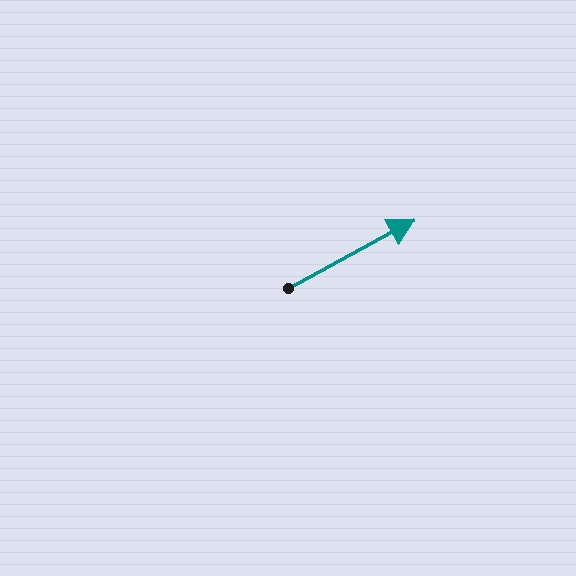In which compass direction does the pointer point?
Northeast.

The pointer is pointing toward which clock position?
Roughly 2 o'clock.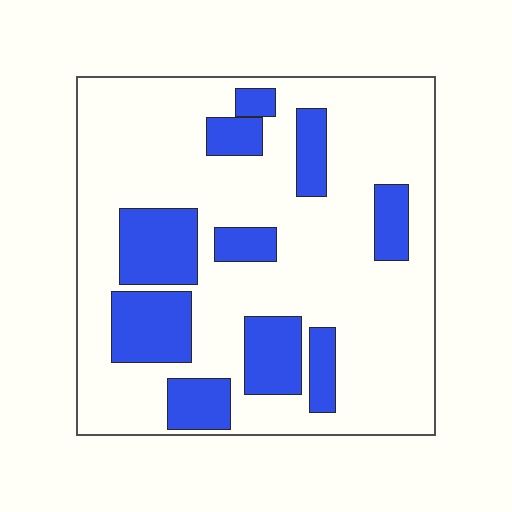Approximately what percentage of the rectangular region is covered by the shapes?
Approximately 25%.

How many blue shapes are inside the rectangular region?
10.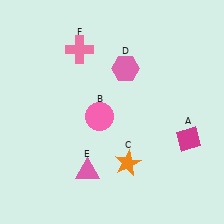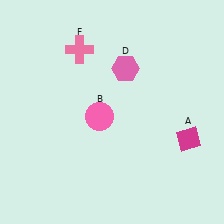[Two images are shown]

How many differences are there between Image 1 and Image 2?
There are 2 differences between the two images.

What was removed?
The pink triangle (E), the orange star (C) were removed in Image 2.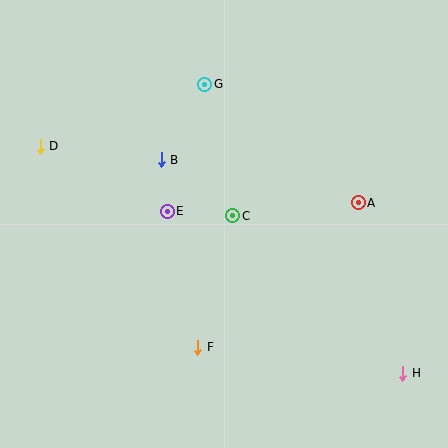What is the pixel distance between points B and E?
The distance between B and E is 52 pixels.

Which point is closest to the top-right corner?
Point A is closest to the top-right corner.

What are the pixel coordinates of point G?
Point G is at (205, 84).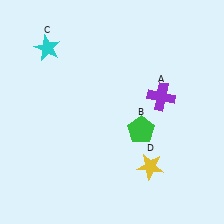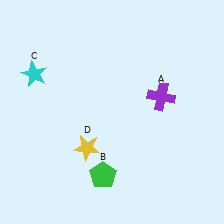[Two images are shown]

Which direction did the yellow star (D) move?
The yellow star (D) moved left.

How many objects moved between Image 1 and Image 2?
3 objects moved between the two images.